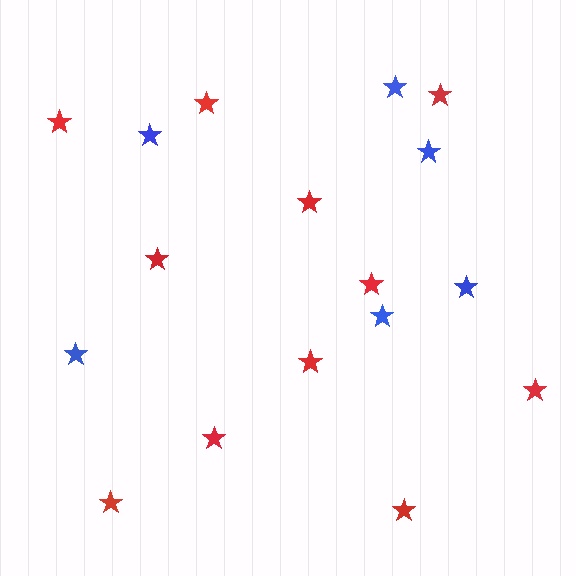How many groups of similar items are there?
There are 2 groups: one group of red stars (11) and one group of blue stars (6).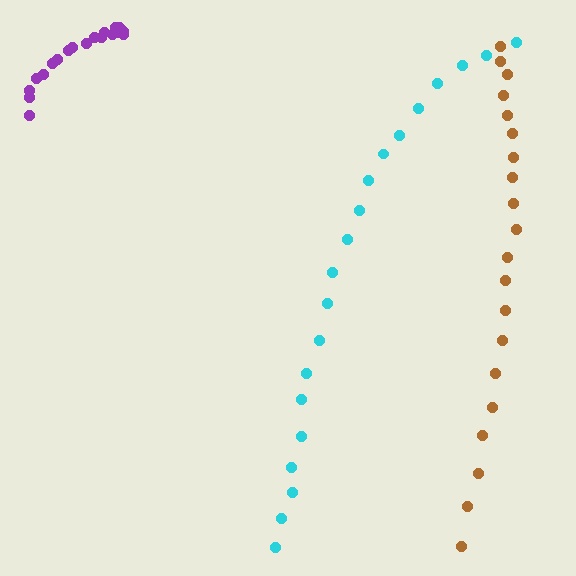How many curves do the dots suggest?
There are 3 distinct paths.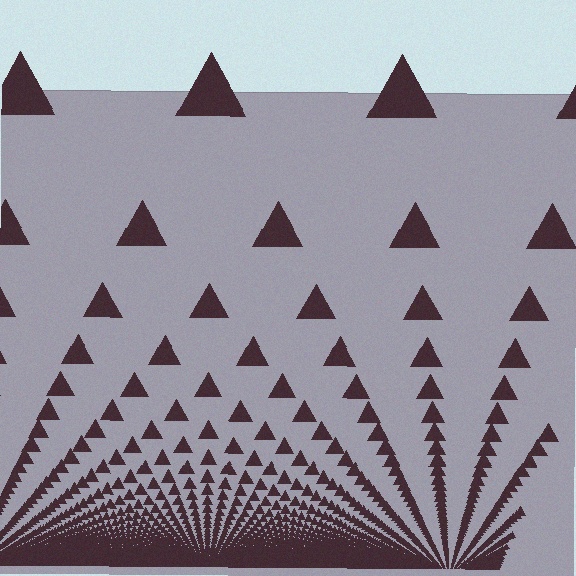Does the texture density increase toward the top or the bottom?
Density increases toward the bottom.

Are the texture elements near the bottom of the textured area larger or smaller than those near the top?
Smaller. The gradient is inverted — elements near the bottom are smaller and denser.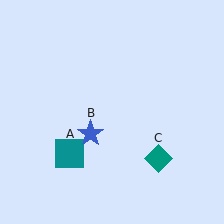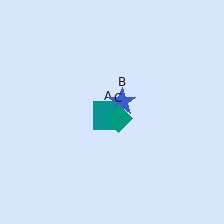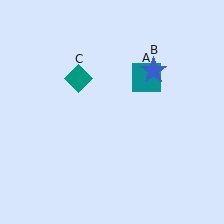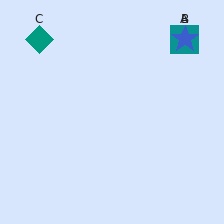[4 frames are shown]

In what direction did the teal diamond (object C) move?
The teal diamond (object C) moved up and to the left.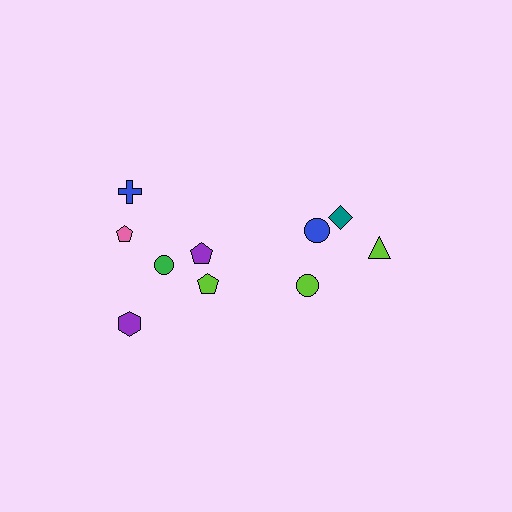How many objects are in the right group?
There are 4 objects.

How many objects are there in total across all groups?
There are 10 objects.